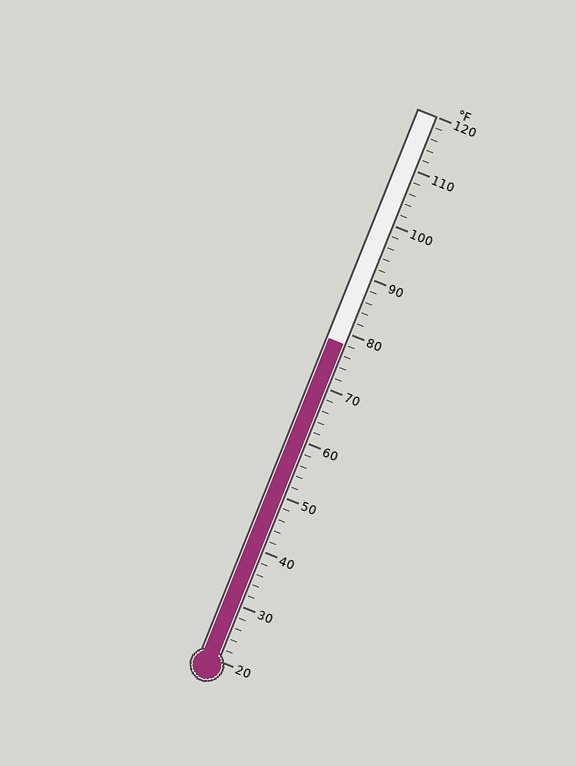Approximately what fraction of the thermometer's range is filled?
The thermometer is filled to approximately 60% of its range.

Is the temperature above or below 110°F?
The temperature is below 110°F.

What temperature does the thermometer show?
The thermometer shows approximately 78°F.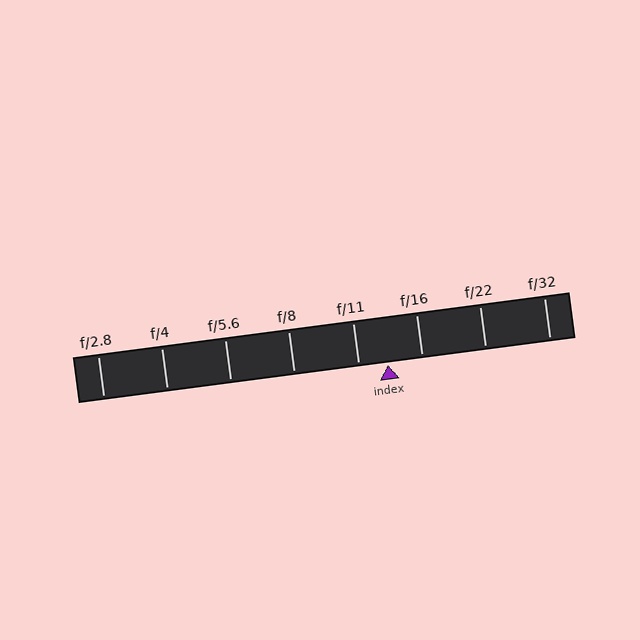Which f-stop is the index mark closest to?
The index mark is closest to f/11.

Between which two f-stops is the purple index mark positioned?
The index mark is between f/11 and f/16.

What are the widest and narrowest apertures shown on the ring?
The widest aperture shown is f/2.8 and the narrowest is f/32.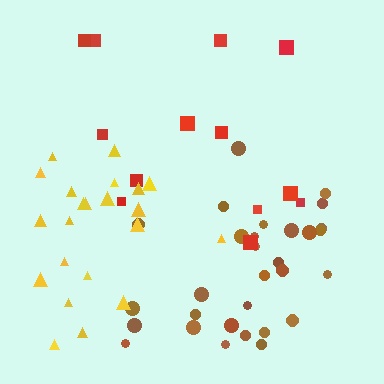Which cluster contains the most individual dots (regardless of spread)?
Brown (30).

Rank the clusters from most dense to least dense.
brown, yellow, red.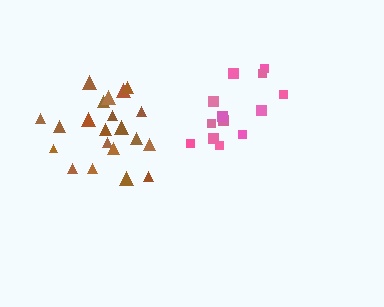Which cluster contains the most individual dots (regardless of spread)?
Brown (21).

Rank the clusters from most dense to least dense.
brown, pink.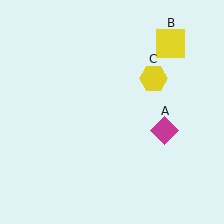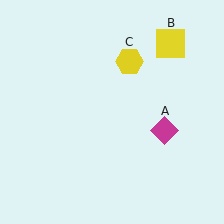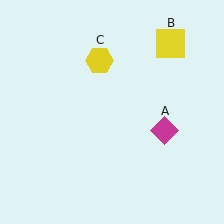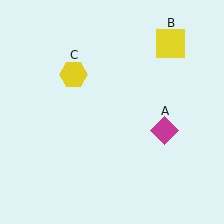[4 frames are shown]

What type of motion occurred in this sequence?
The yellow hexagon (object C) rotated counterclockwise around the center of the scene.